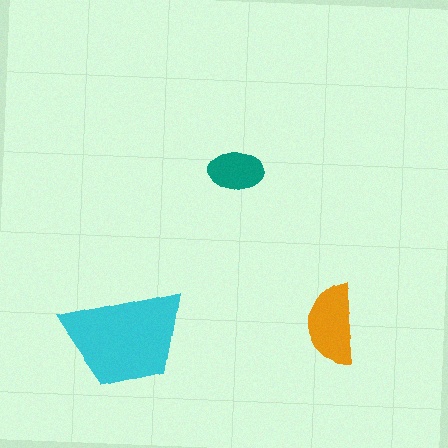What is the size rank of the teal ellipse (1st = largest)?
3rd.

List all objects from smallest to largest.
The teal ellipse, the orange semicircle, the cyan trapezoid.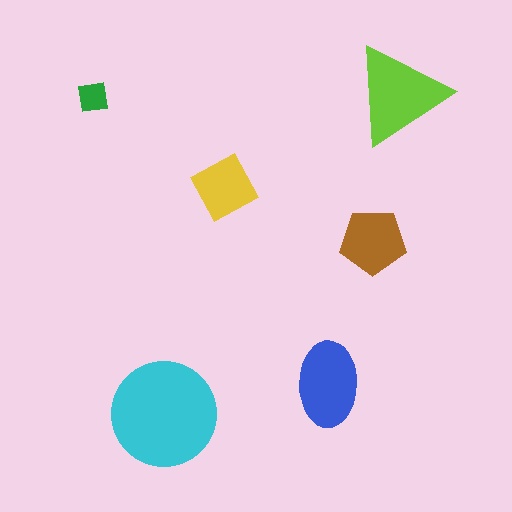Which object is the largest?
The cyan circle.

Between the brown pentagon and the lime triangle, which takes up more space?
The lime triangle.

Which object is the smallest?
The green square.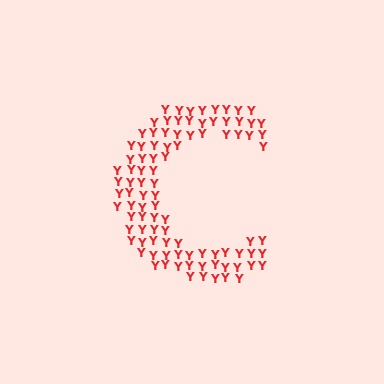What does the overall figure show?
The overall figure shows the letter C.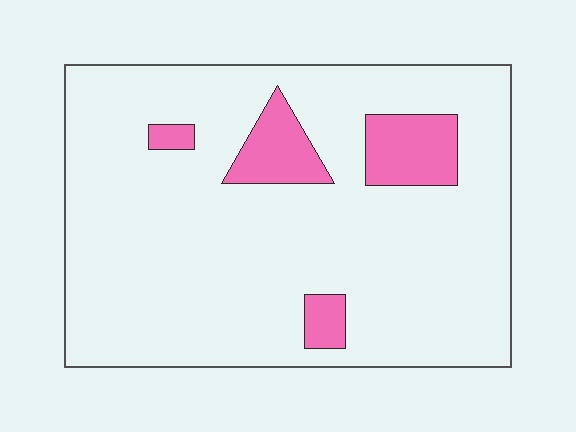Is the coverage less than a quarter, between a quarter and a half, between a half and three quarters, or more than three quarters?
Less than a quarter.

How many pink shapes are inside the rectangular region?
4.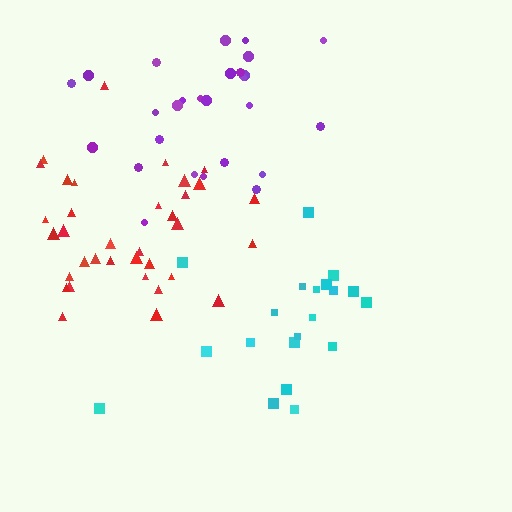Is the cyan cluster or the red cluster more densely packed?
Red.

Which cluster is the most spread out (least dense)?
Cyan.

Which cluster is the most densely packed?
Red.